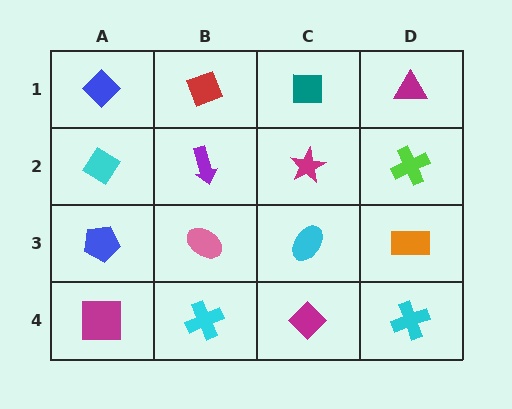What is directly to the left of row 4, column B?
A magenta square.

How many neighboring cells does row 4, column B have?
3.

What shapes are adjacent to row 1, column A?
A cyan diamond (row 2, column A), a red diamond (row 1, column B).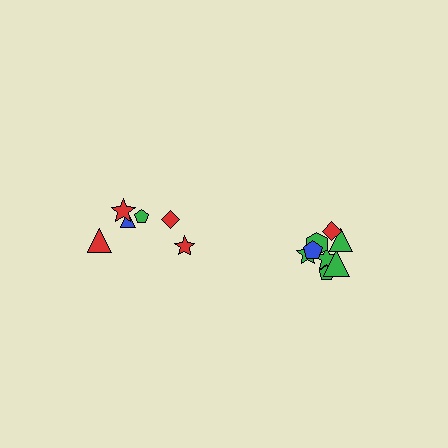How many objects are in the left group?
There are 6 objects.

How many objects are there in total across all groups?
There are 14 objects.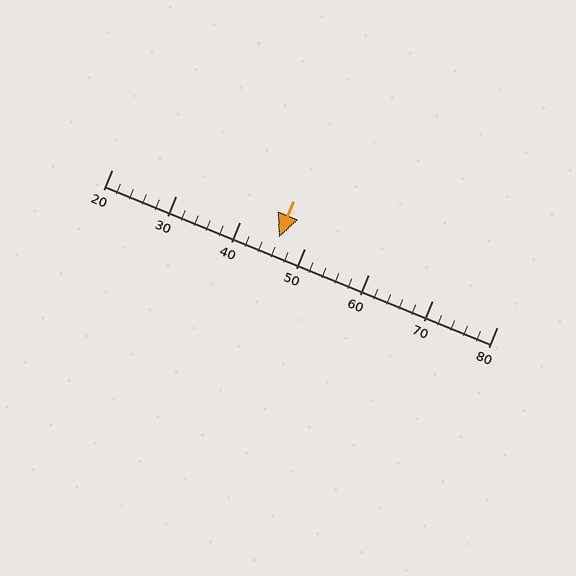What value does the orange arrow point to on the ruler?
The orange arrow points to approximately 46.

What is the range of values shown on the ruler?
The ruler shows values from 20 to 80.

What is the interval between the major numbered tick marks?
The major tick marks are spaced 10 units apart.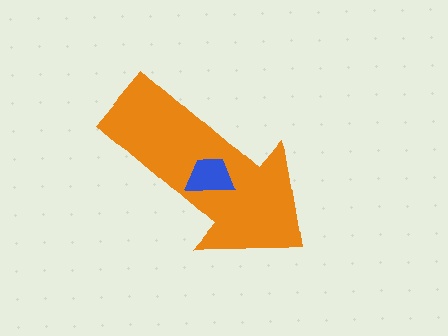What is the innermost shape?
The blue trapezoid.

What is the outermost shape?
The orange arrow.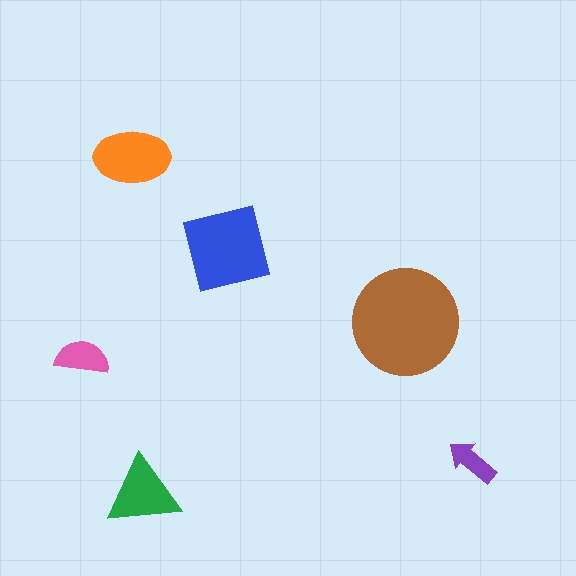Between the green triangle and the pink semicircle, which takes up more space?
The green triangle.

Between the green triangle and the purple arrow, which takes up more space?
The green triangle.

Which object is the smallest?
The purple arrow.